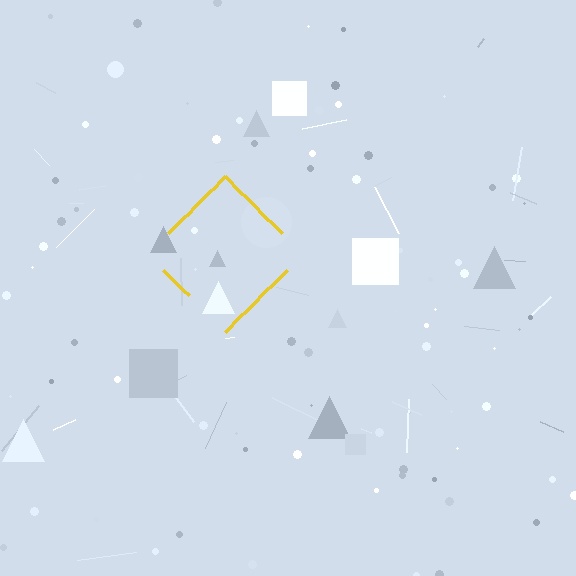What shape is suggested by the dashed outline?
The dashed outline suggests a diamond.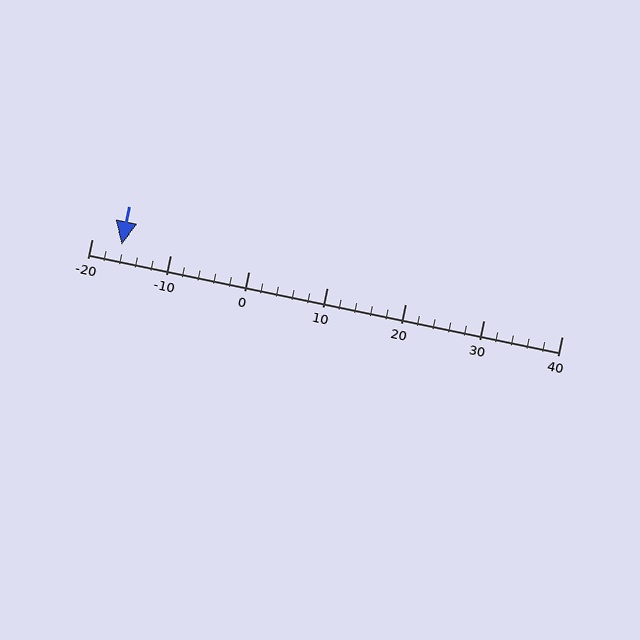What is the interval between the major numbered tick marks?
The major tick marks are spaced 10 units apart.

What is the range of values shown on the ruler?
The ruler shows values from -20 to 40.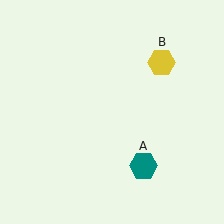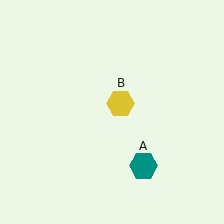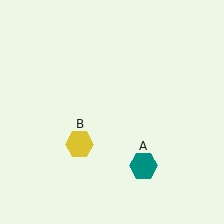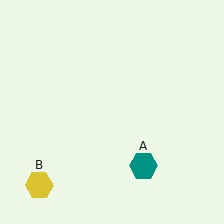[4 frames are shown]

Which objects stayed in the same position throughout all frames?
Teal hexagon (object A) remained stationary.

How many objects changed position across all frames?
1 object changed position: yellow hexagon (object B).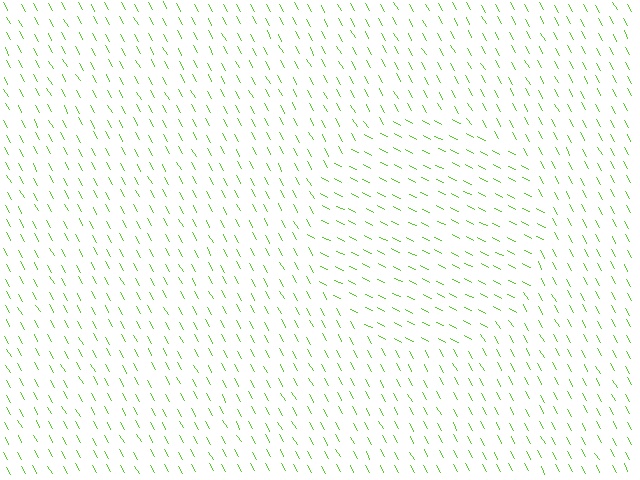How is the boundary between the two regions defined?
The boundary is defined purely by a change in line orientation (approximately 33 degrees difference). All lines are the same color and thickness.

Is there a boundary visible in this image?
Yes, there is a texture boundary formed by a change in line orientation.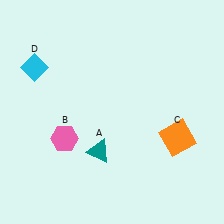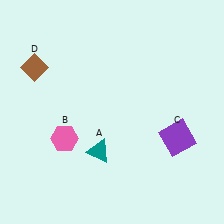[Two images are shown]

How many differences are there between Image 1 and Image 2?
There are 2 differences between the two images.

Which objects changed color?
C changed from orange to purple. D changed from cyan to brown.